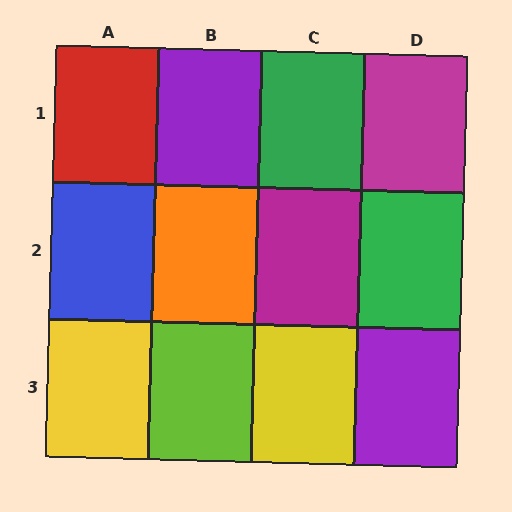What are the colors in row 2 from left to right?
Blue, orange, magenta, green.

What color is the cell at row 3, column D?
Purple.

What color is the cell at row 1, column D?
Magenta.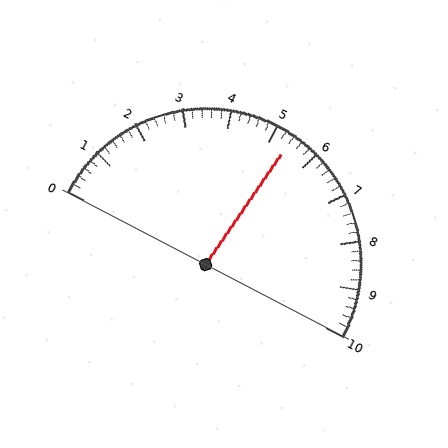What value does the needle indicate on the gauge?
The needle indicates approximately 5.4.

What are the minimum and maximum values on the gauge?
The gauge ranges from 0 to 10.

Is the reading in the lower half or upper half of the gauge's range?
The reading is in the upper half of the range (0 to 10).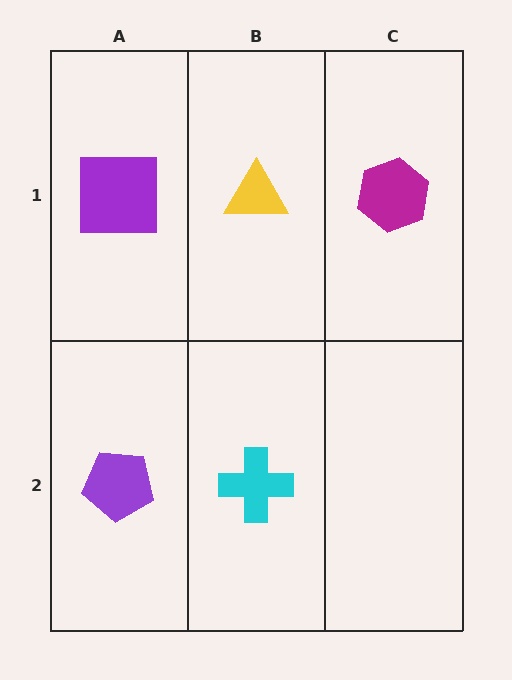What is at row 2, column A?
A purple pentagon.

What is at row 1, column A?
A purple square.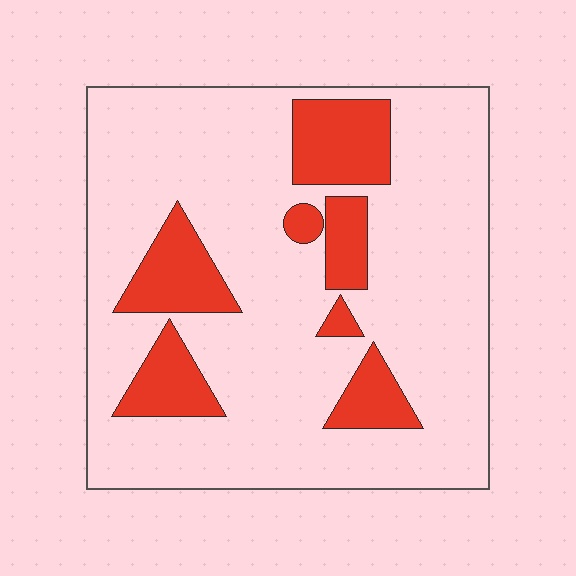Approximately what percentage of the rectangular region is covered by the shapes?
Approximately 20%.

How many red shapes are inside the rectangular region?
7.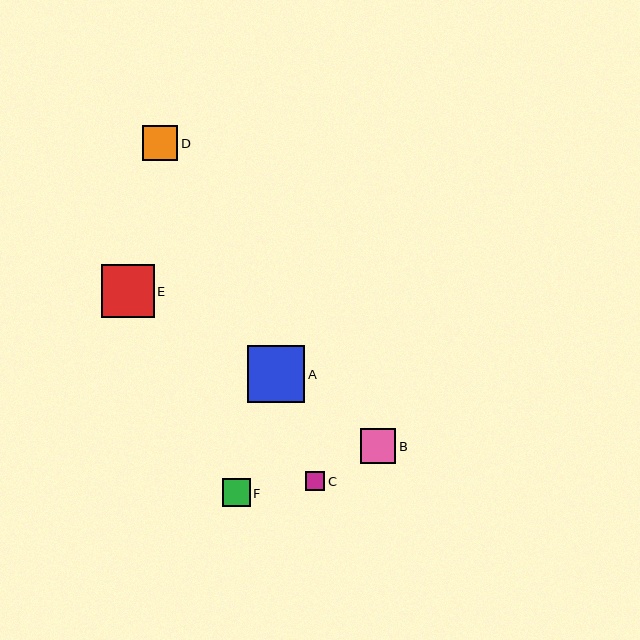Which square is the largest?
Square A is the largest with a size of approximately 57 pixels.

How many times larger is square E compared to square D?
Square E is approximately 1.5 times the size of square D.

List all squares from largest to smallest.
From largest to smallest: A, E, B, D, F, C.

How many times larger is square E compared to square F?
Square E is approximately 1.9 times the size of square F.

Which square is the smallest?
Square C is the smallest with a size of approximately 19 pixels.